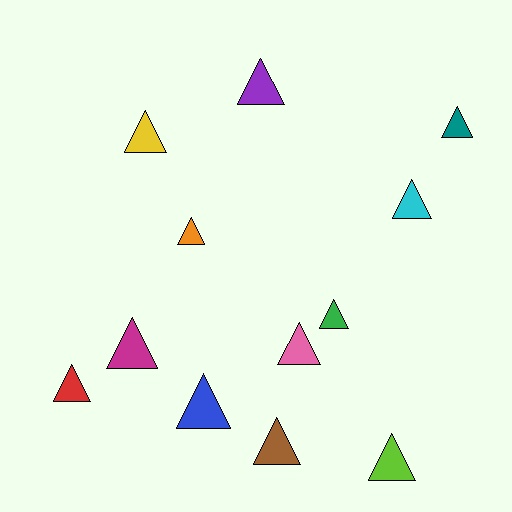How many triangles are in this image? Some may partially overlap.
There are 12 triangles.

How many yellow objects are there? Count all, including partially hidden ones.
There is 1 yellow object.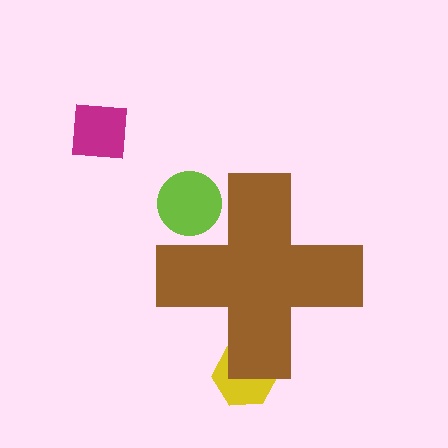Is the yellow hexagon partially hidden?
Yes, the yellow hexagon is partially hidden behind the brown cross.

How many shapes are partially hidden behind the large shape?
2 shapes are partially hidden.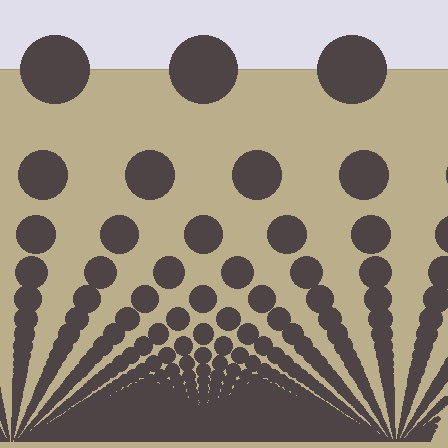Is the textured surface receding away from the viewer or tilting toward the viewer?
The surface appears to tilt toward the viewer. Texture elements get larger and sparser toward the top.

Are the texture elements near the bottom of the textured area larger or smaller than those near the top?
Smaller. The gradient is inverted — elements near the bottom are smaller and denser.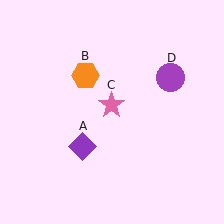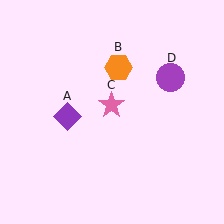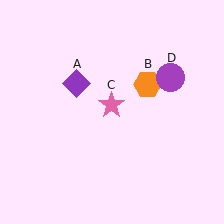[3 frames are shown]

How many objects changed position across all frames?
2 objects changed position: purple diamond (object A), orange hexagon (object B).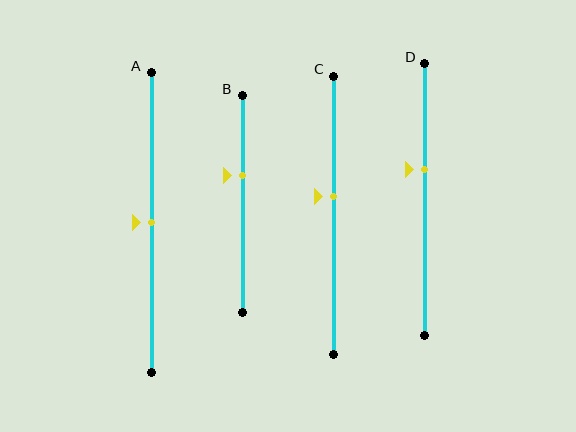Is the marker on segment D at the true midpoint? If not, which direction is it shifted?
No, the marker on segment D is shifted upward by about 11% of the segment length.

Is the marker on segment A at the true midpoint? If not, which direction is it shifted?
Yes, the marker on segment A is at the true midpoint.